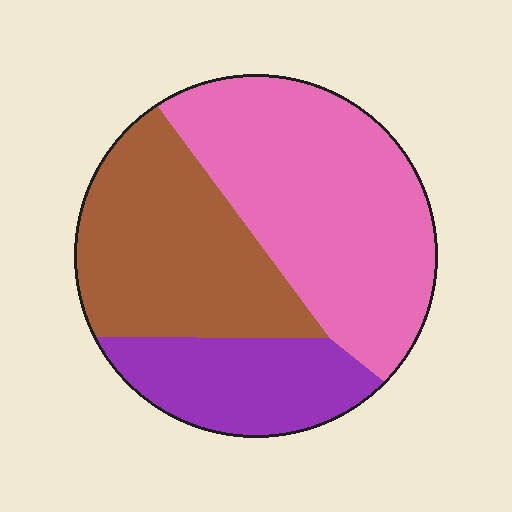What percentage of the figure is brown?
Brown covers around 35% of the figure.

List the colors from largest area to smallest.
From largest to smallest: pink, brown, purple.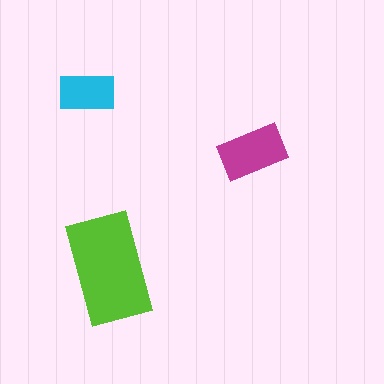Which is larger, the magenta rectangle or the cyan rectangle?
The magenta one.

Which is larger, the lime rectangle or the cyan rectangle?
The lime one.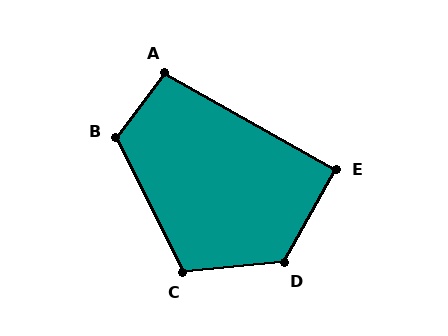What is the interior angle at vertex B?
Approximately 117 degrees (obtuse).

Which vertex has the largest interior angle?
D, at approximately 125 degrees.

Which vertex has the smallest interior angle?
E, at approximately 90 degrees.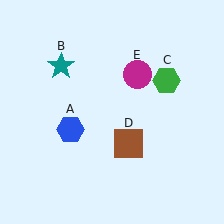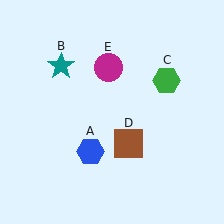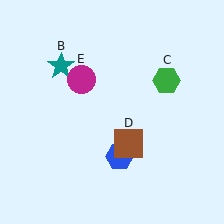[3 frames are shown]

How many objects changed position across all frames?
2 objects changed position: blue hexagon (object A), magenta circle (object E).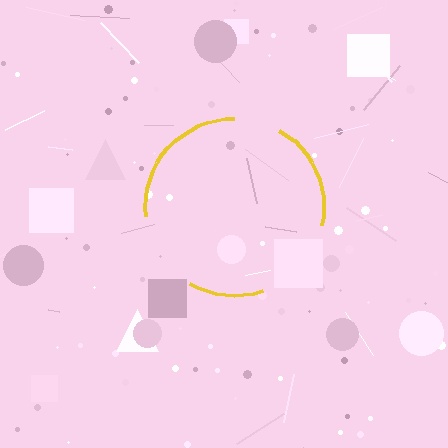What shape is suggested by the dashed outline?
The dashed outline suggests a circle.